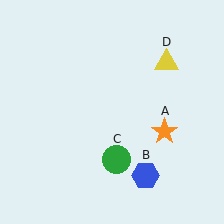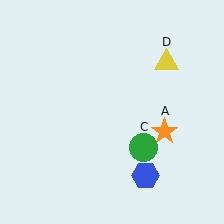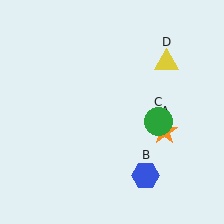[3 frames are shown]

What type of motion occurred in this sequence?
The green circle (object C) rotated counterclockwise around the center of the scene.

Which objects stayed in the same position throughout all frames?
Orange star (object A) and blue hexagon (object B) and yellow triangle (object D) remained stationary.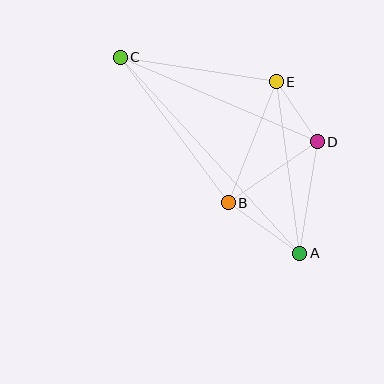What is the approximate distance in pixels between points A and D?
The distance between A and D is approximately 113 pixels.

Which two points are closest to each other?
Points D and E are closest to each other.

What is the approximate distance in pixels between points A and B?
The distance between A and B is approximately 87 pixels.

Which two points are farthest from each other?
Points A and C are farthest from each other.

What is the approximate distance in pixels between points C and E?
The distance between C and E is approximately 158 pixels.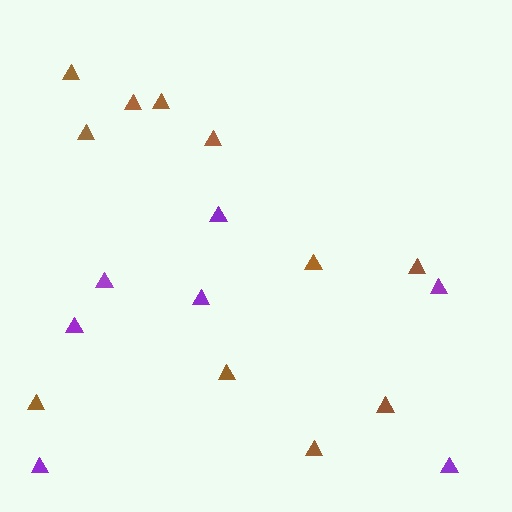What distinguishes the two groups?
There are 2 groups: one group of brown triangles (11) and one group of purple triangles (7).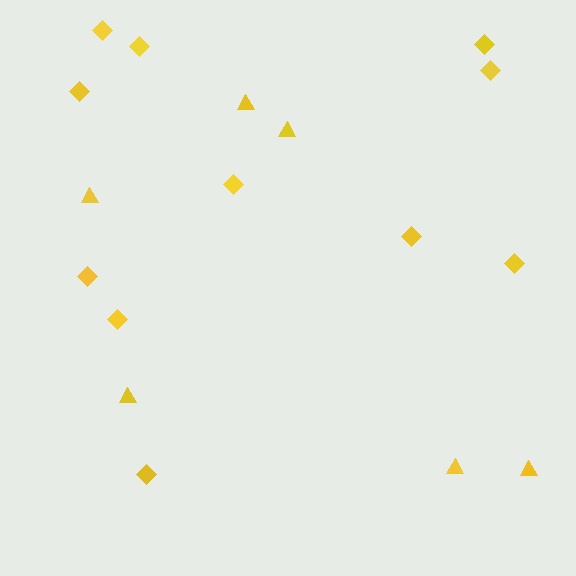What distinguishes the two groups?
There are 2 groups: one group of diamonds (11) and one group of triangles (6).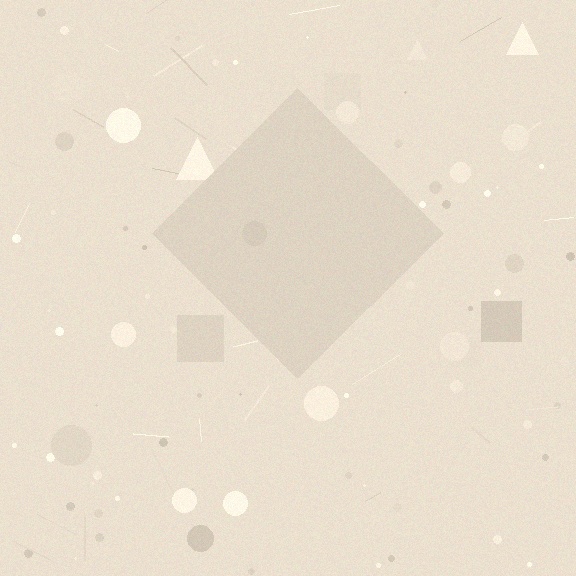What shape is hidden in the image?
A diamond is hidden in the image.